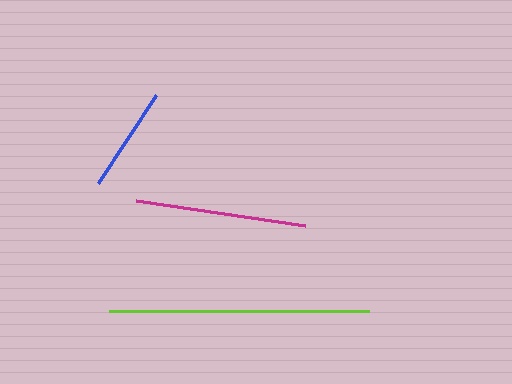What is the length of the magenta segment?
The magenta segment is approximately 171 pixels long.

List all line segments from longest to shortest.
From longest to shortest: lime, magenta, blue.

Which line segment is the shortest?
The blue line is the shortest at approximately 106 pixels.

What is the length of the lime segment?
The lime segment is approximately 260 pixels long.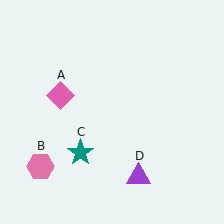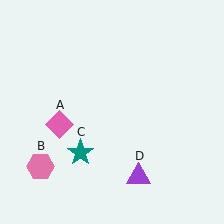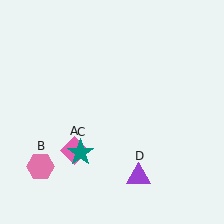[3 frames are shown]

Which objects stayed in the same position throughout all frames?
Pink hexagon (object B) and teal star (object C) and purple triangle (object D) remained stationary.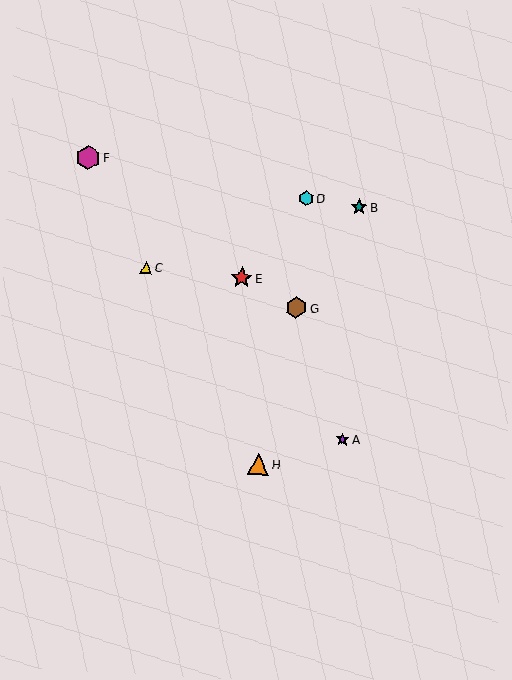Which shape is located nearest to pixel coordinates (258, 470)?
The orange triangle (labeled H) at (259, 464) is nearest to that location.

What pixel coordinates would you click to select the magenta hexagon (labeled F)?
Click at (88, 158) to select the magenta hexagon F.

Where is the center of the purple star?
The center of the purple star is at (343, 439).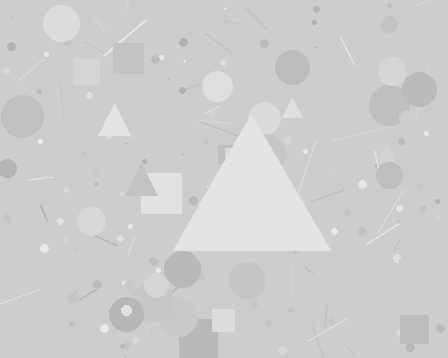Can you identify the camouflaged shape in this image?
The camouflaged shape is a triangle.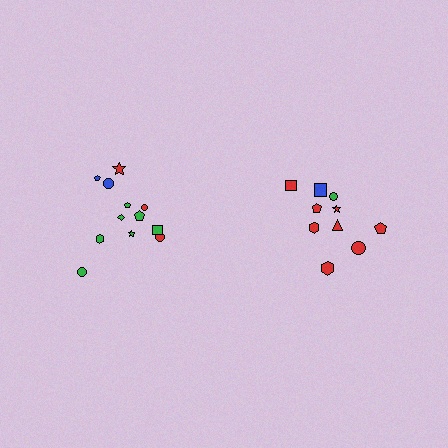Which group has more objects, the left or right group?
The left group.